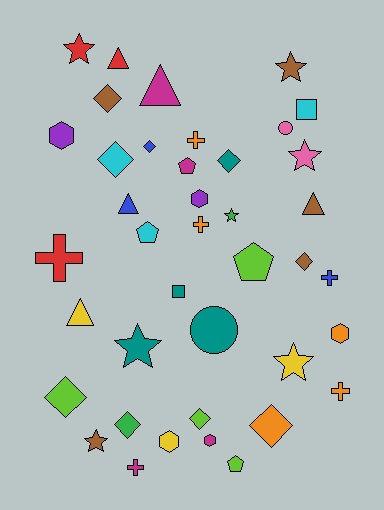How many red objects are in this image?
There are 3 red objects.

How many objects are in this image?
There are 40 objects.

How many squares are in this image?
There are 2 squares.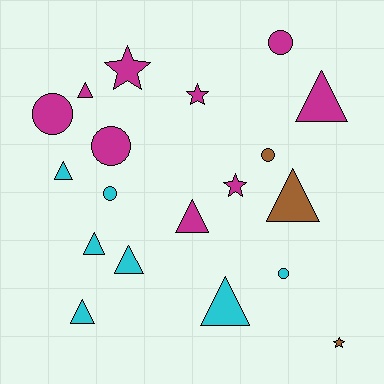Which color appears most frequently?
Magenta, with 9 objects.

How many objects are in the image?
There are 19 objects.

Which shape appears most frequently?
Triangle, with 9 objects.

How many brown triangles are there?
There is 1 brown triangle.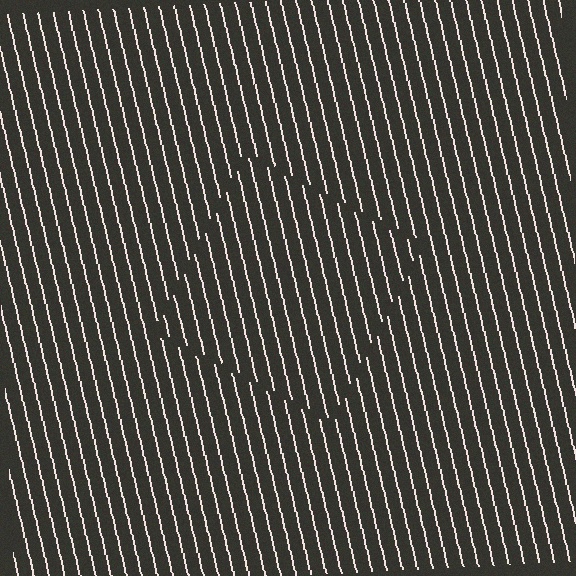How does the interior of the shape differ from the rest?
The interior of the shape contains the same grating, shifted by half a period — the contour is defined by the phase discontinuity where line-ends from the inner and outer gratings abut.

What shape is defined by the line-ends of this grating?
An illusory square. The interior of the shape contains the same grating, shifted by half a period — the contour is defined by the phase discontinuity where line-ends from the inner and outer gratings abut.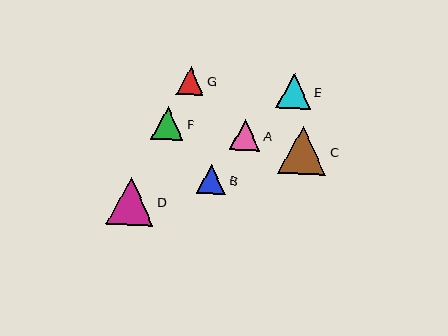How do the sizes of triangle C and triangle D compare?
Triangle C and triangle D are approximately the same size.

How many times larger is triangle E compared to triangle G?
Triangle E is approximately 1.3 times the size of triangle G.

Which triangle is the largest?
Triangle C is the largest with a size of approximately 48 pixels.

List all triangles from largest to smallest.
From largest to smallest: C, D, E, F, A, B, G.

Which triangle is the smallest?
Triangle G is the smallest with a size of approximately 27 pixels.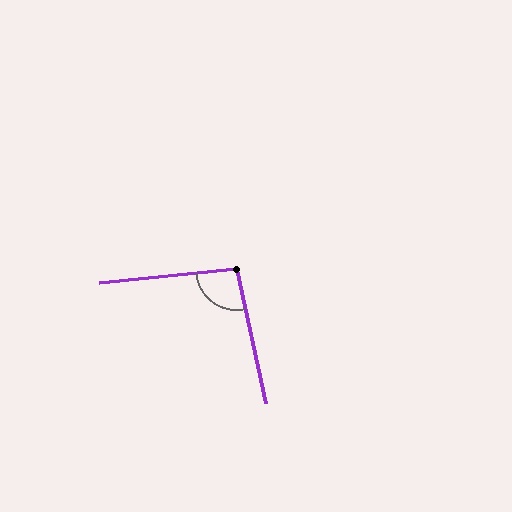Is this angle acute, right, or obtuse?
It is obtuse.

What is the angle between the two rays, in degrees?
Approximately 96 degrees.